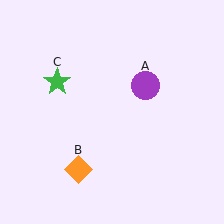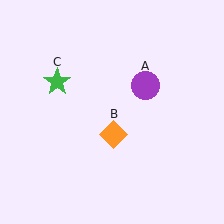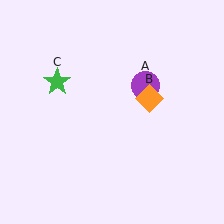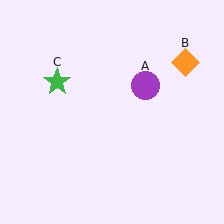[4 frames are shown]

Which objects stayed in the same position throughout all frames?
Purple circle (object A) and green star (object C) remained stationary.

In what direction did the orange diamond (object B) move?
The orange diamond (object B) moved up and to the right.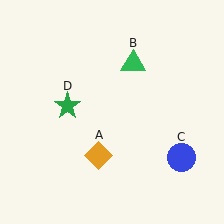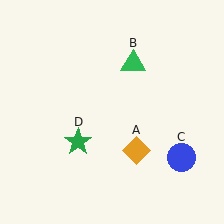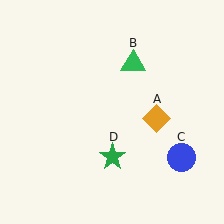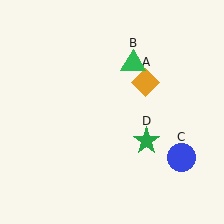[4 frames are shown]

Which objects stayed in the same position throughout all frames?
Green triangle (object B) and blue circle (object C) remained stationary.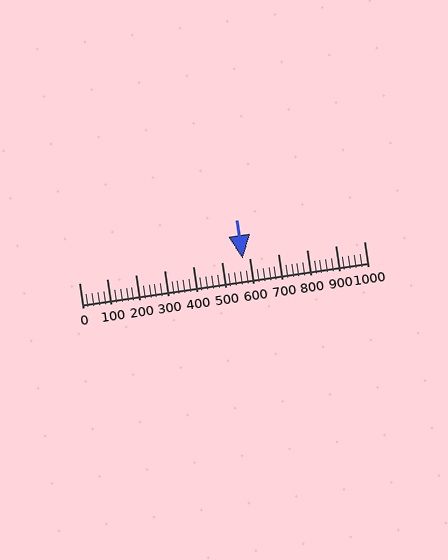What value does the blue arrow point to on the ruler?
The blue arrow points to approximately 573.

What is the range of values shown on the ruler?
The ruler shows values from 0 to 1000.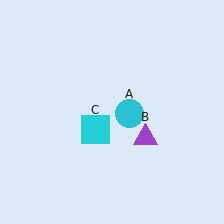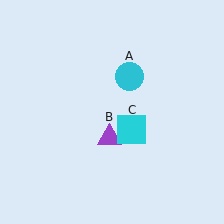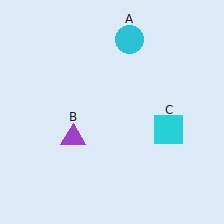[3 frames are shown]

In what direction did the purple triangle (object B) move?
The purple triangle (object B) moved left.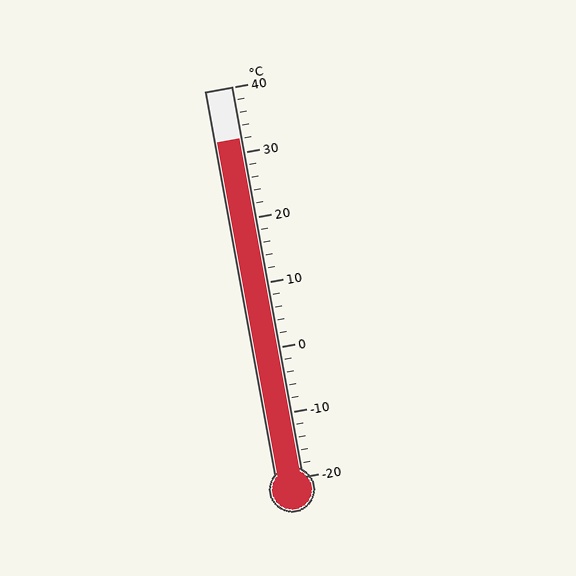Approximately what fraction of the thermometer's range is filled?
The thermometer is filled to approximately 85% of its range.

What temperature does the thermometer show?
The thermometer shows approximately 32°C.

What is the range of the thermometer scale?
The thermometer scale ranges from -20°C to 40°C.